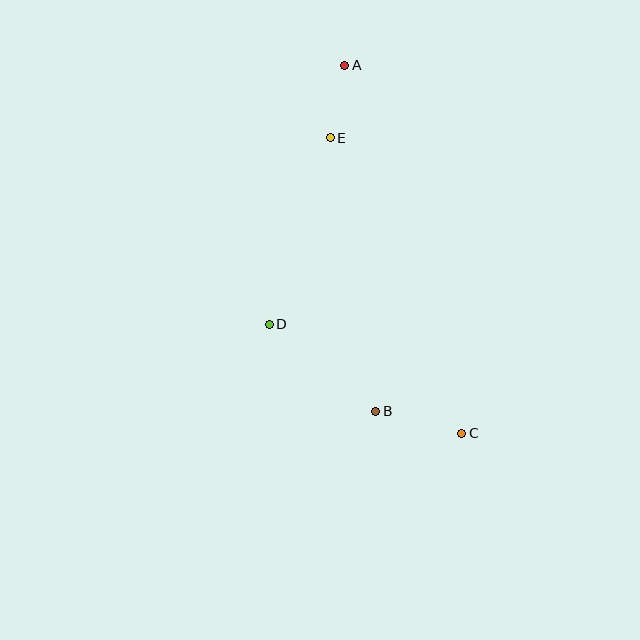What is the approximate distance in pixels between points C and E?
The distance between C and E is approximately 324 pixels.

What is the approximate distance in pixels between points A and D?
The distance between A and D is approximately 270 pixels.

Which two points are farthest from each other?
Points A and C are farthest from each other.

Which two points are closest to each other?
Points A and E are closest to each other.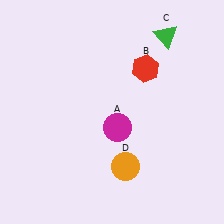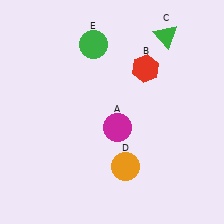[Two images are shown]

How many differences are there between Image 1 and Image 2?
There is 1 difference between the two images.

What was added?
A green circle (E) was added in Image 2.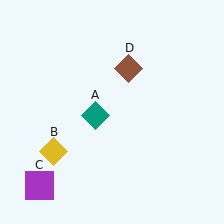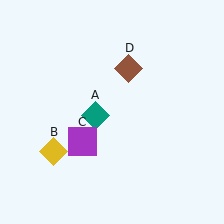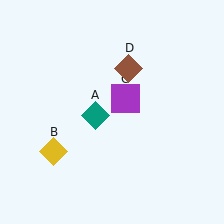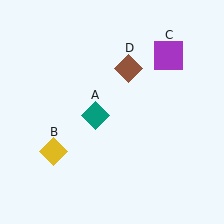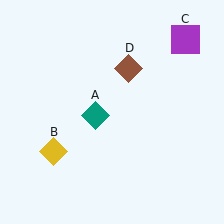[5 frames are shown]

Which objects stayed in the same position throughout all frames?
Teal diamond (object A) and yellow diamond (object B) and brown diamond (object D) remained stationary.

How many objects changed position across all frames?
1 object changed position: purple square (object C).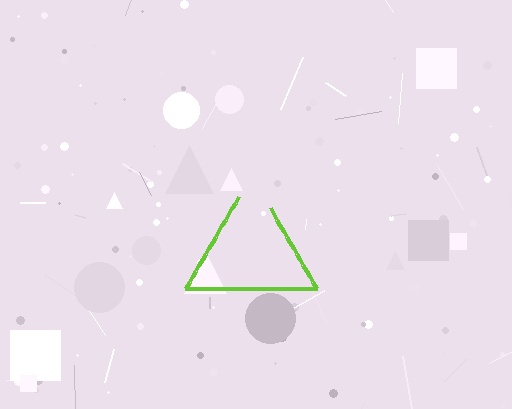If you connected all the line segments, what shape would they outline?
They would outline a triangle.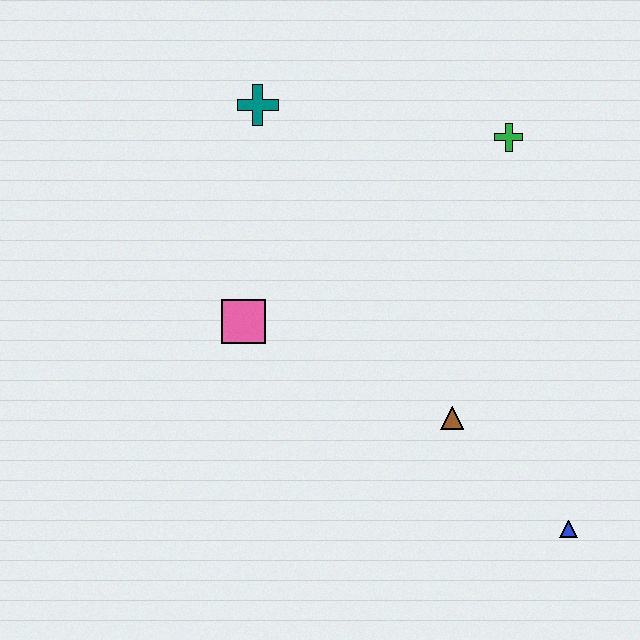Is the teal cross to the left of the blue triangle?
Yes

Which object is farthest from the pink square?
The blue triangle is farthest from the pink square.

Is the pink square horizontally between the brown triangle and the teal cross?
No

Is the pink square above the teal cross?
No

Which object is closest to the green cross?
The teal cross is closest to the green cross.